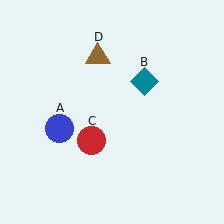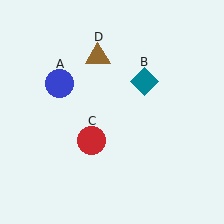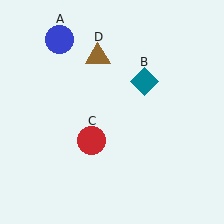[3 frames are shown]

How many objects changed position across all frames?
1 object changed position: blue circle (object A).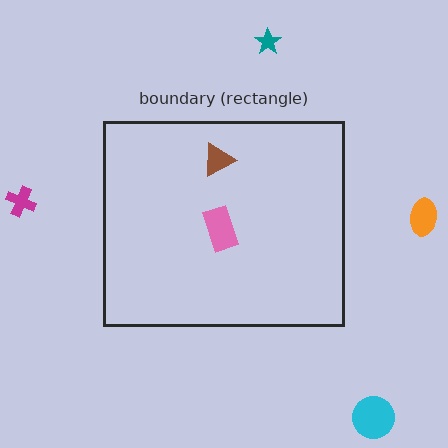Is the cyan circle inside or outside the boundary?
Outside.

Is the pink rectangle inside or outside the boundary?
Inside.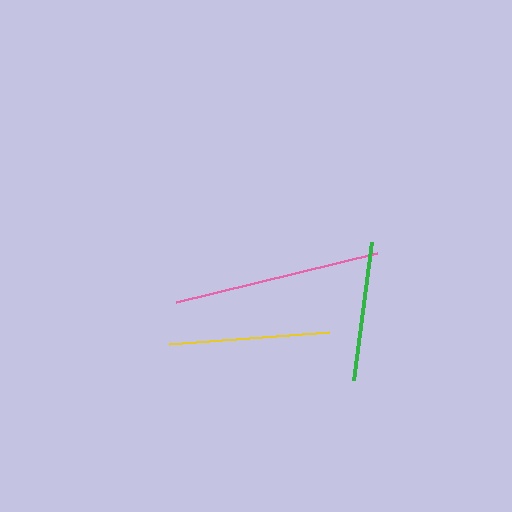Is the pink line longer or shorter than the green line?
The pink line is longer than the green line.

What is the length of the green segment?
The green segment is approximately 139 pixels long.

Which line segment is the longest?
The pink line is the longest at approximately 207 pixels.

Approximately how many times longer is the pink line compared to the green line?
The pink line is approximately 1.5 times the length of the green line.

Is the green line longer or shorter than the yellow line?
The yellow line is longer than the green line.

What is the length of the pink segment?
The pink segment is approximately 207 pixels long.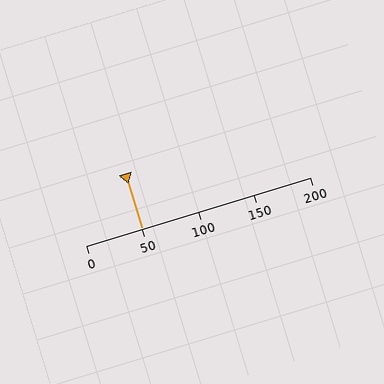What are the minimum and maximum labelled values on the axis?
The axis runs from 0 to 200.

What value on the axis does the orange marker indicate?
The marker indicates approximately 50.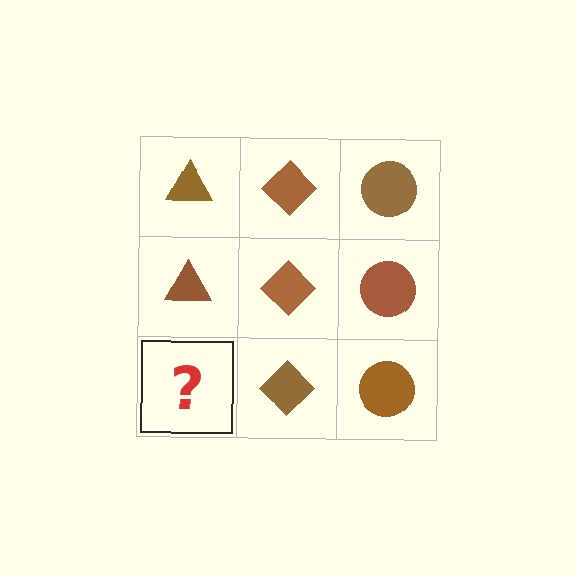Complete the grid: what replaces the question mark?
The question mark should be replaced with a brown triangle.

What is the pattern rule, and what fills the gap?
The rule is that each column has a consistent shape. The gap should be filled with a brown triangle.